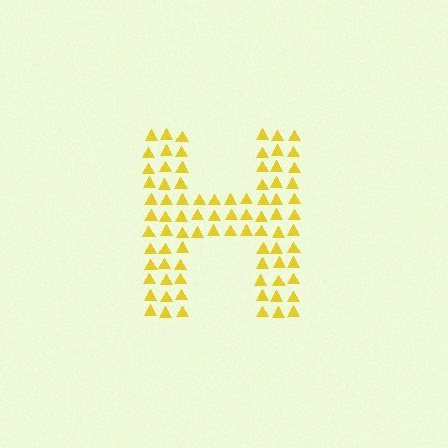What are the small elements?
The small elements are triangles.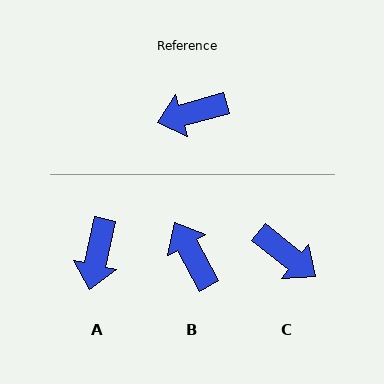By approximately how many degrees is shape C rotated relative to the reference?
Approximately 126 degrees counter-clockwise.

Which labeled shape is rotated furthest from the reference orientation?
C, about 126 degrees away.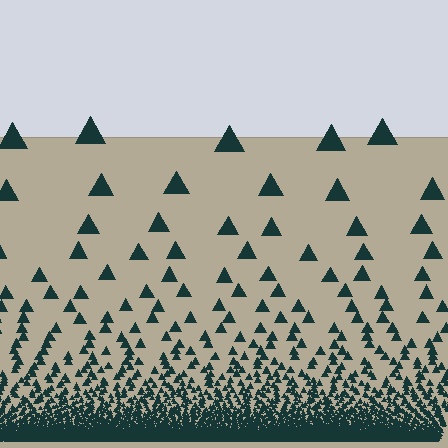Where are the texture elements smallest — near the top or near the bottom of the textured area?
Near the bottom.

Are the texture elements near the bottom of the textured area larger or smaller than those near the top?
Smaller. The gradient is inverted — elements near the bottom are smaller and denser.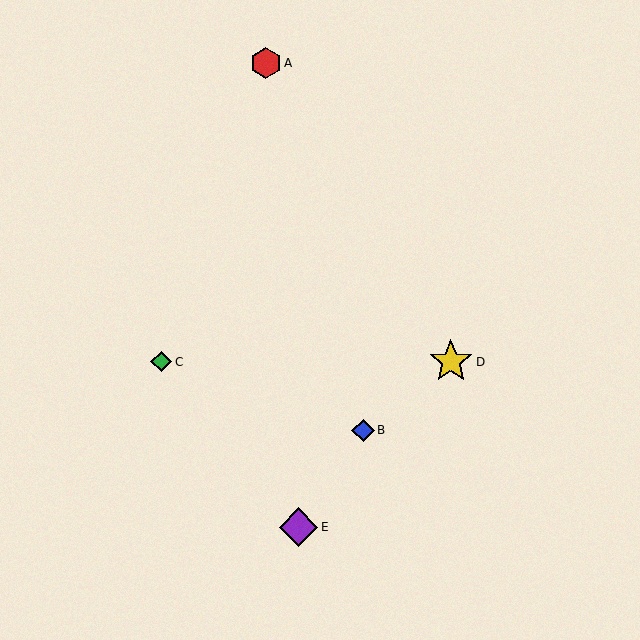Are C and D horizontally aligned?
Yes, both are at y≈362.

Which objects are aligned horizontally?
Objects C, D are aligned horizontally.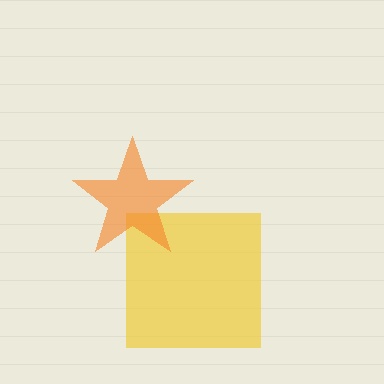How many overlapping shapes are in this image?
There are 2 overlapping shapes in the image.